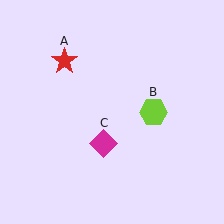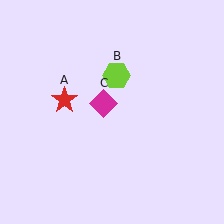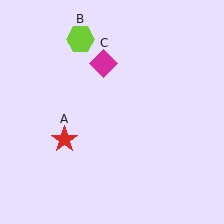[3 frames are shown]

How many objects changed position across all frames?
3 objects changed position: red star (object A), lime hexagon (object B), magenta diamond (object C).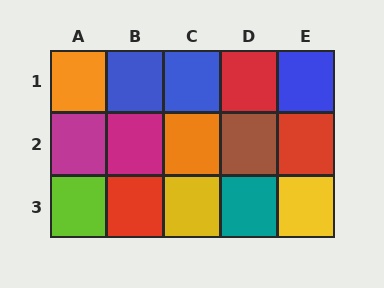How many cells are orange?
2 cells are orange.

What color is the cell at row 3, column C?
Yellow.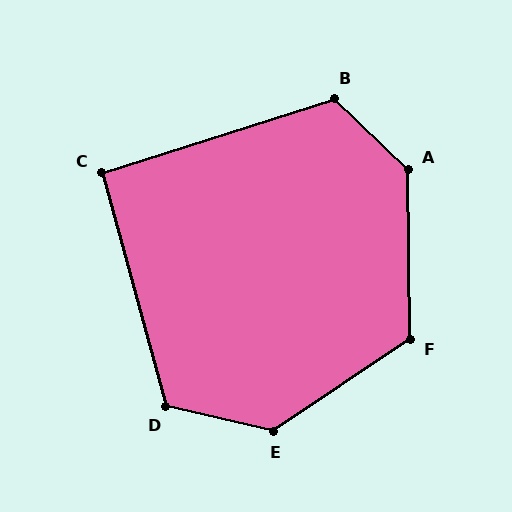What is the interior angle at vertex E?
Approximately 134 degrees (obtuse).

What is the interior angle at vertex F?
Approximately 123 degrees (obtuse).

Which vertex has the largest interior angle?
A, at approximately 134 degrees.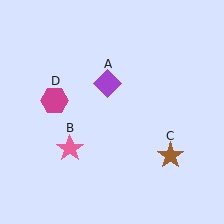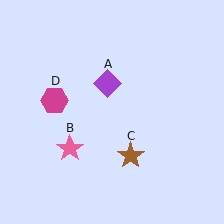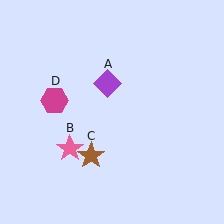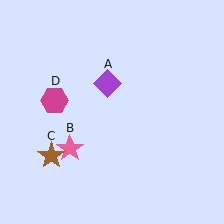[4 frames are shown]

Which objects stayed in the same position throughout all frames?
Purple diamond (object A) and pink star (object B) and magenta hexagon (object D) remained stationary.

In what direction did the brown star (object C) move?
The brown star (object C) moved left.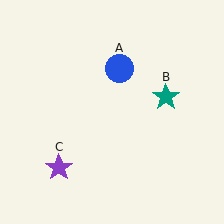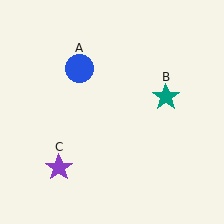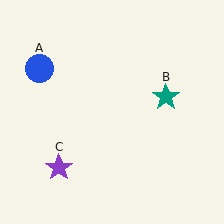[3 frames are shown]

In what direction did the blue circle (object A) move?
The blue circle (object A) moved left.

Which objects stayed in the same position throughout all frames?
Teal star (object B) and purple star (object C) remained stationary.